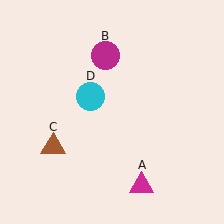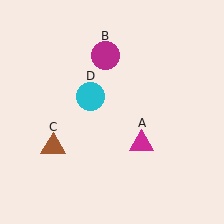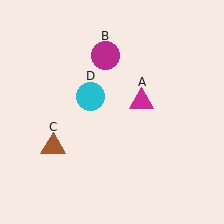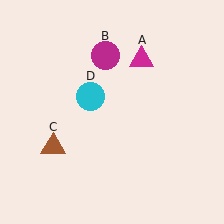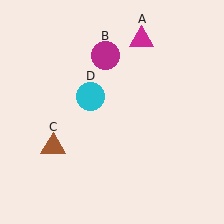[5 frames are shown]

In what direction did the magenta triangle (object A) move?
The magenta triangle (object A) moved up.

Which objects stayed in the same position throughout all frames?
Magenta circle (object B) and brown triangle (object C) and cyan circle (object D) remained stationary.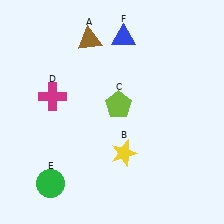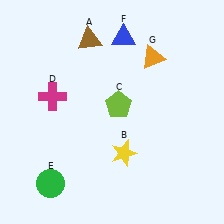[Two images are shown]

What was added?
An orange triangle (G) was added in Image 2.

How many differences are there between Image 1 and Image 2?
There is 1 difference between the two images.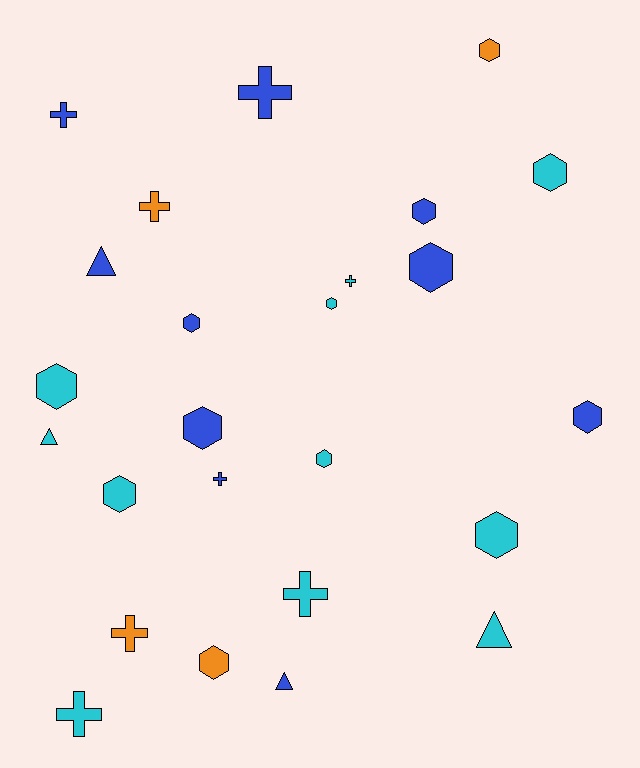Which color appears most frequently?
Cyan, with 11 objects.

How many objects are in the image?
There are 25 objects.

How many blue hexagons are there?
There are 5 blue hexagons.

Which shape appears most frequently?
Hexagon, with 13 objects.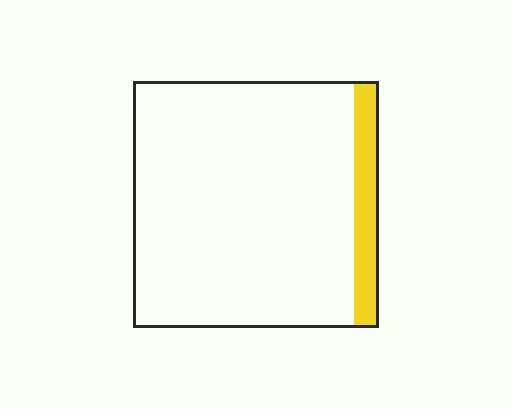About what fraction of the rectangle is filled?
About one tenth (1/10).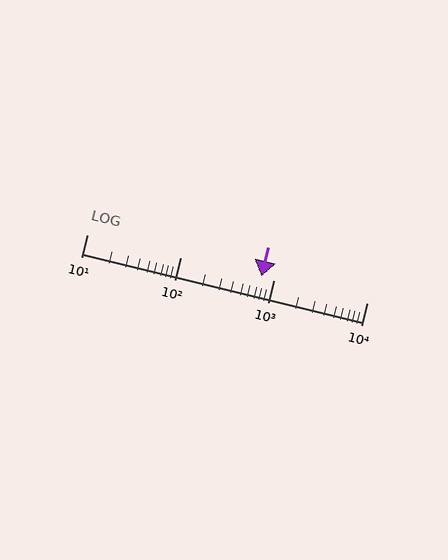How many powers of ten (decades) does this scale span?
The scale spans 3 decades, from 10 to 10000.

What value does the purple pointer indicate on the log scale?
The pointer indicates approximately 740.